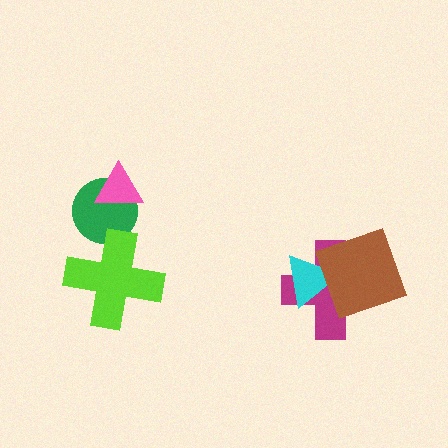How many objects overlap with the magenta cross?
2 objects overlap with the magenta cross.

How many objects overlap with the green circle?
2 objects overlap with the green circle.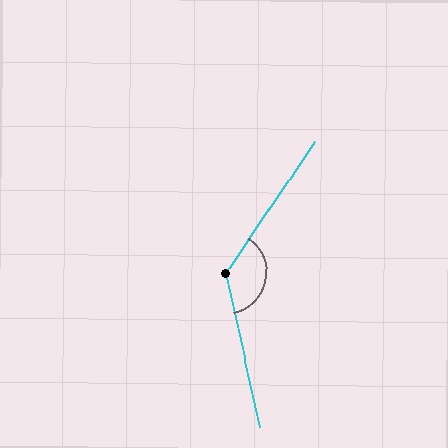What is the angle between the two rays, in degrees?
Approximately 133 degrees.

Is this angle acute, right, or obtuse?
It is obtuse.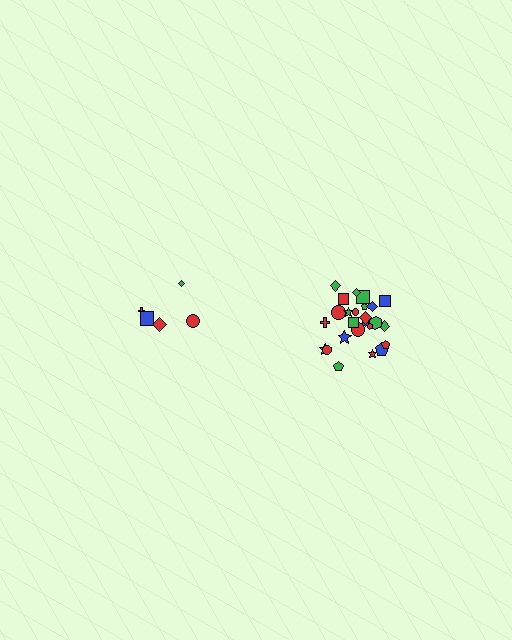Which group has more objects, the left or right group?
The right group.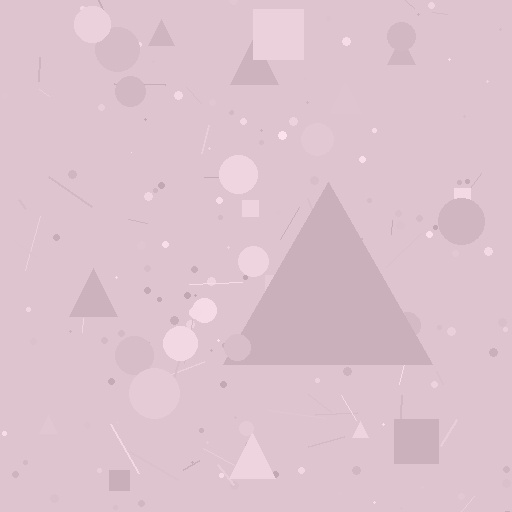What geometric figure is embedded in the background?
A triangle is embedded in the background.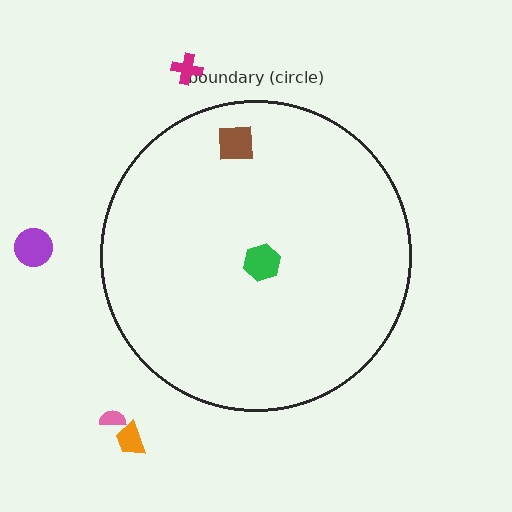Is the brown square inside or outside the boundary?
Inside.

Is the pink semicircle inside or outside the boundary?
Outside.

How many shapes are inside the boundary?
2 inside, 4 outside.